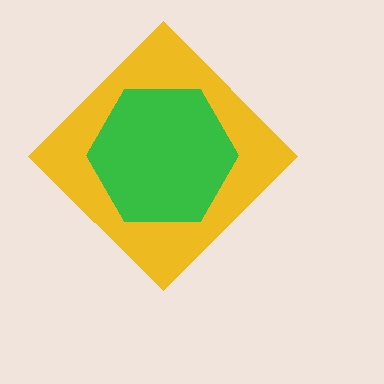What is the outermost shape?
The yellow diamond.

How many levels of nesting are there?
2.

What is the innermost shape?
The green hexagon.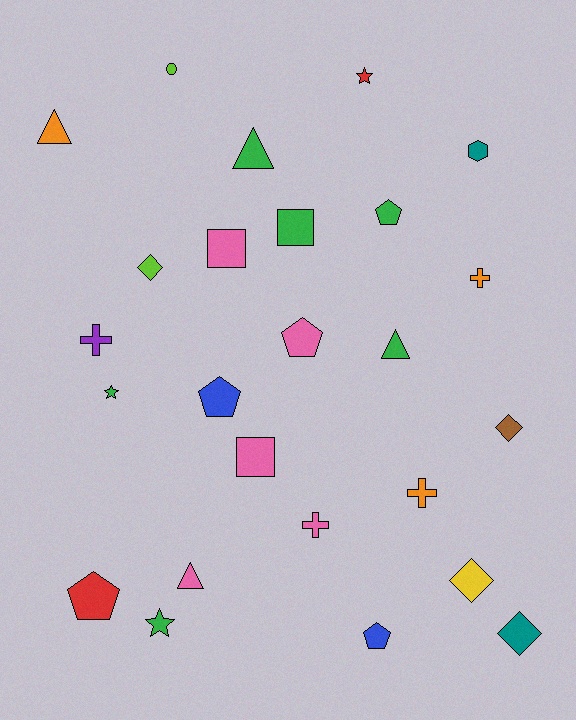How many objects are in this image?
There are 25 objects.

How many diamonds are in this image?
There are 4 diamonds.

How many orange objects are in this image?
There are 3 orange objects.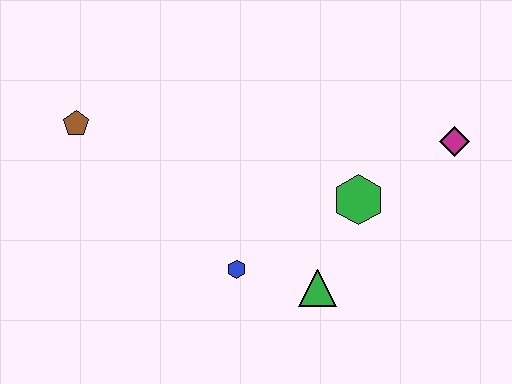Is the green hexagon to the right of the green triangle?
Yes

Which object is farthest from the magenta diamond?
The brown pentagon is farthest from the magenta diamond.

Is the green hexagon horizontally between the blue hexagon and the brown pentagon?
No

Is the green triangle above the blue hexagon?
No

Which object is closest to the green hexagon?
The green triangle is closest to the green hexagon.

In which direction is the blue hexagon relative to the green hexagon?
The blue hexagon is to the left of the green hexagon.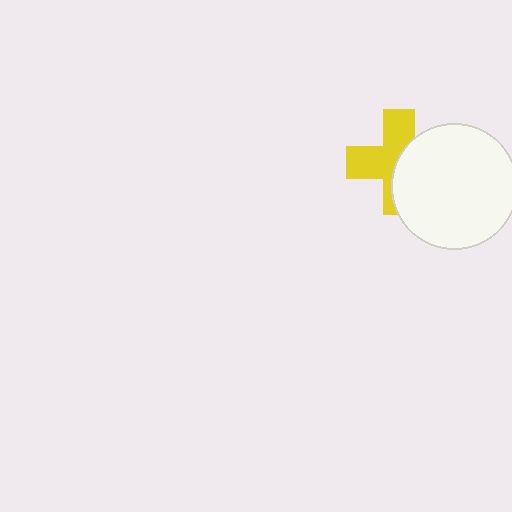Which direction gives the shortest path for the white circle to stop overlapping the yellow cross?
Moving right gives the shortest separation.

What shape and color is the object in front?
The object in front is a white circle.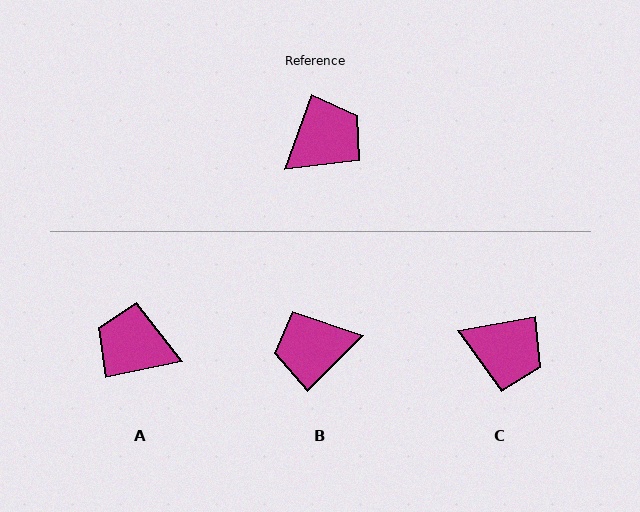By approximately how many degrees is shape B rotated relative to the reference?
Approximately 155 degrees counter-clockwise.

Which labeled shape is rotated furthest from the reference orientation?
B, about 155 degrees away.